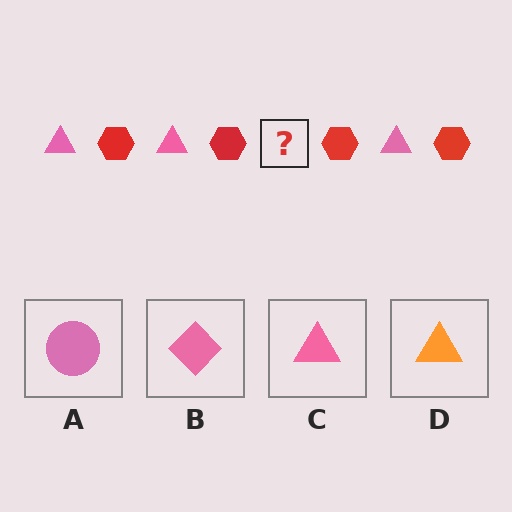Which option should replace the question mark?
Option C.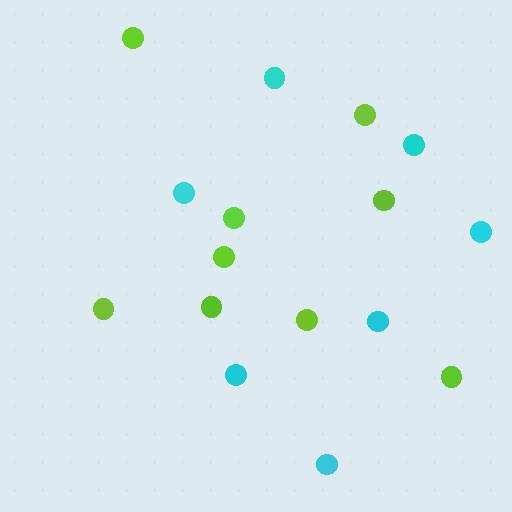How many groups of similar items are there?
There are 2 groups: one group of lime circles (9) and one group of cyan circles (7).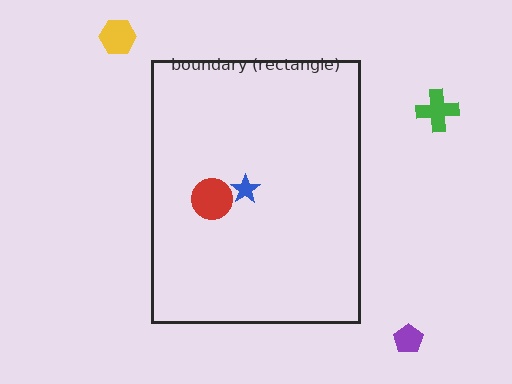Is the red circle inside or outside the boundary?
Inside.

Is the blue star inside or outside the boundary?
Inside.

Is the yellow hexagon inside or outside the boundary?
Outside.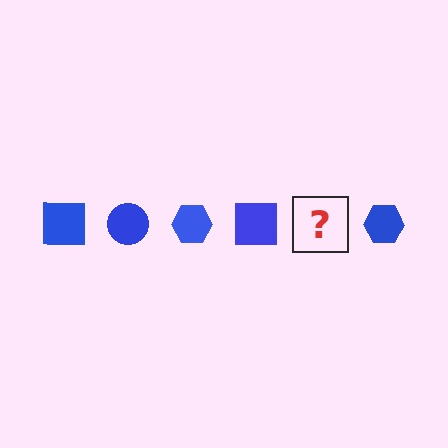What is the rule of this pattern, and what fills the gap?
The rule is that the pattern cycles through square, circle, hexagon shapes in blue. The gap should be filled with a blue circle.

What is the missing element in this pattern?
The missing element is a blue circle.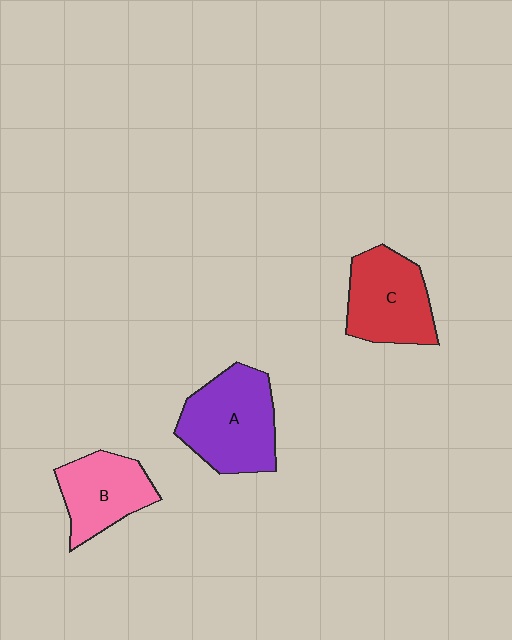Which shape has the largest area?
Shape A (purple).